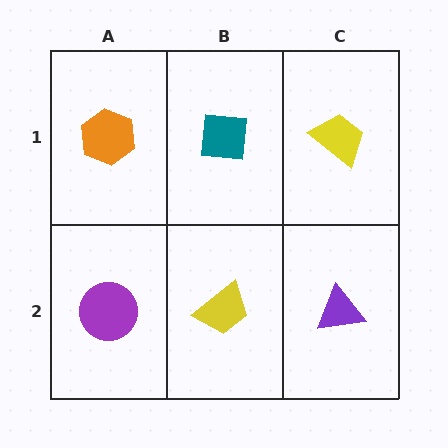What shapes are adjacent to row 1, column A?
A purple circle (row 2, column A), a teal square (row 1, column B).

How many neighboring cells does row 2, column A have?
2.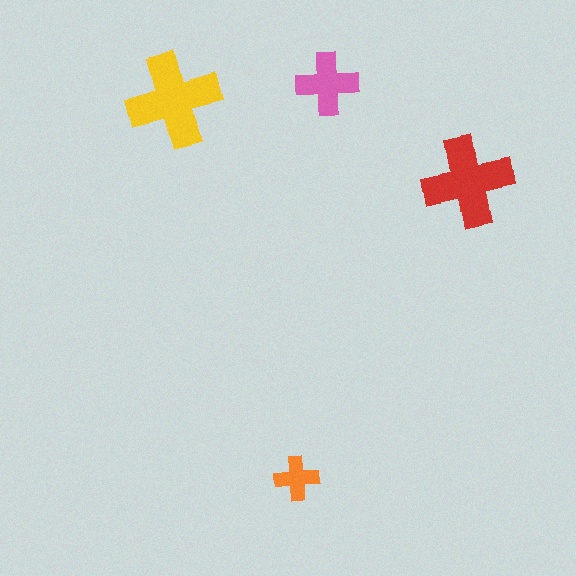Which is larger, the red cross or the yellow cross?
The yellow one.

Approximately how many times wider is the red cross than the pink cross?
About 1.5 times wider.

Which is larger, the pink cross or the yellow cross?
The yellow one.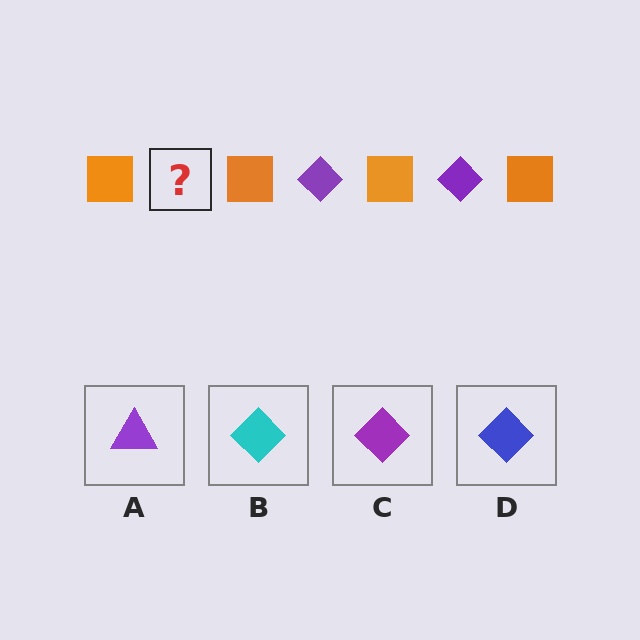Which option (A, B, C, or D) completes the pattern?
C.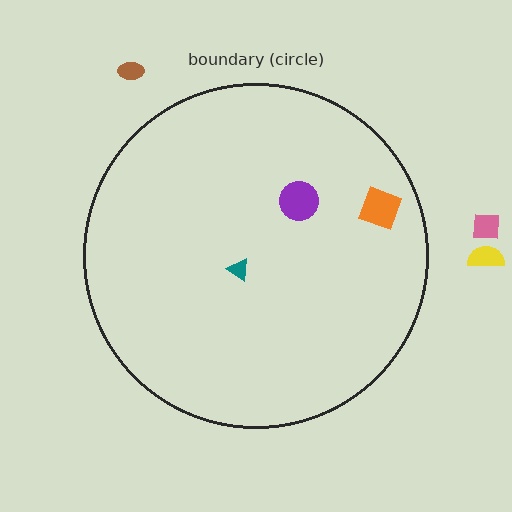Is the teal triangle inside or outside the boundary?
Inside.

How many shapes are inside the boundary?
3 inside, 3 outside.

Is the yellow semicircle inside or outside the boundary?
Outside.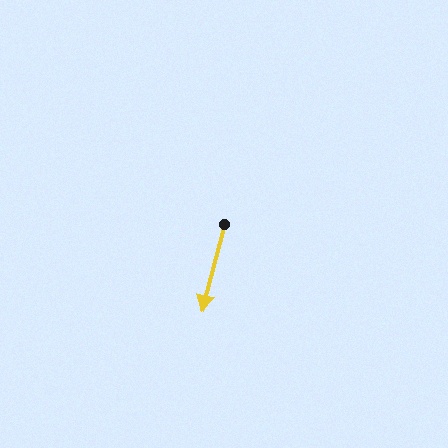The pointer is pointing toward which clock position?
Roughly 6 o'clock.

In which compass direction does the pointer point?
South.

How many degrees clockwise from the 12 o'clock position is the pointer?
Approximately 194 degrees.